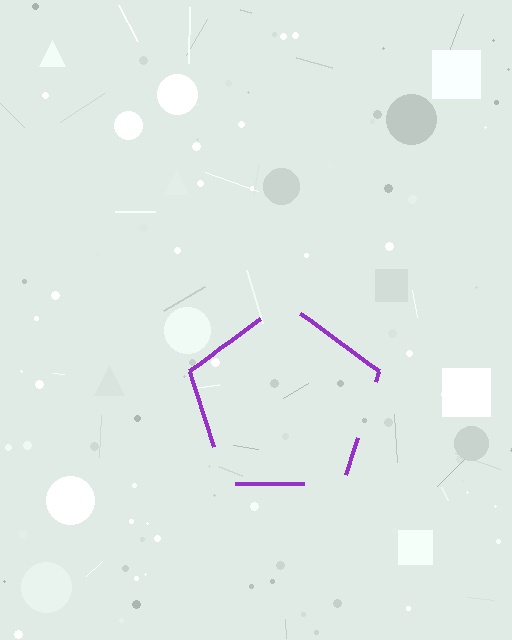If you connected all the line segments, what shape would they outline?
They would outline a pentagon.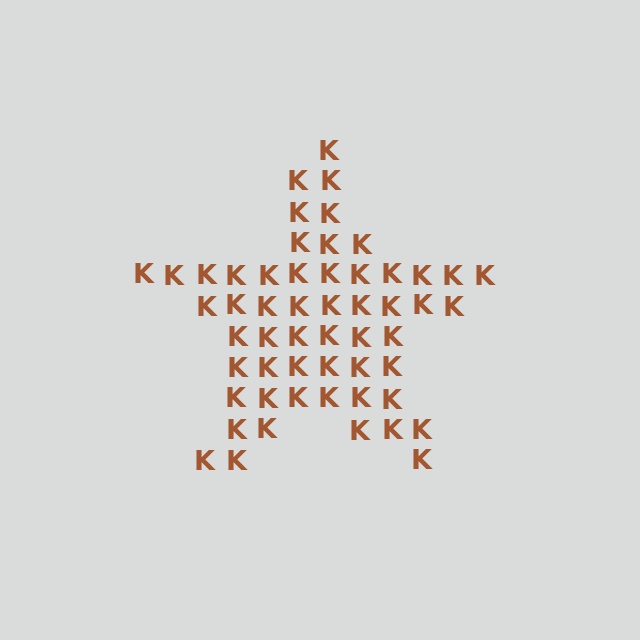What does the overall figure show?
The overall figure shows a star.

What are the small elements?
The small elements are letter K's.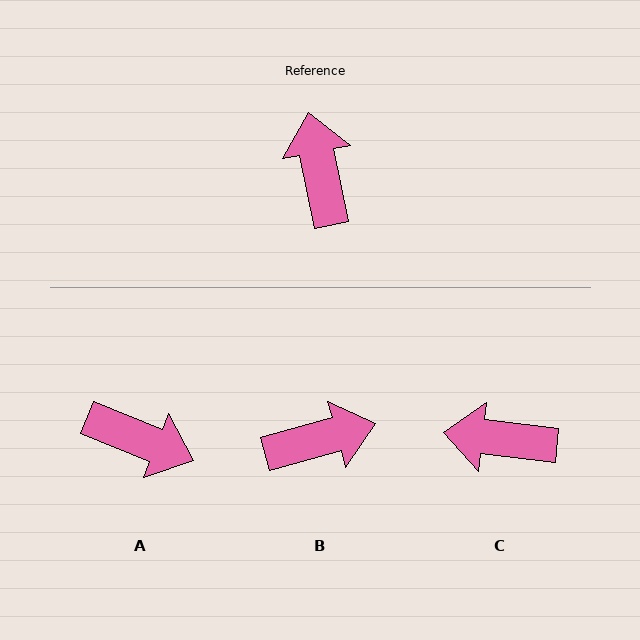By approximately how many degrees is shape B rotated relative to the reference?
Approximately 86 degrees clockwise.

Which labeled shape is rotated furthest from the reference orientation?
A, about 123 degrees away.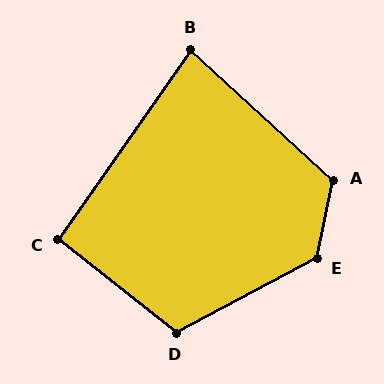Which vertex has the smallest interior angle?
B, at approximately 83 degrees.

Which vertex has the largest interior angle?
E, at approximately 130 degrees.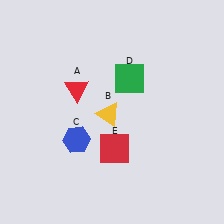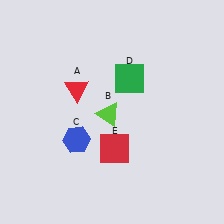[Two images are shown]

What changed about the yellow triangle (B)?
In Image 1, B is yellow. In Image 2, it changed to lime.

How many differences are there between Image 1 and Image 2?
There is 1 difference between the two images.